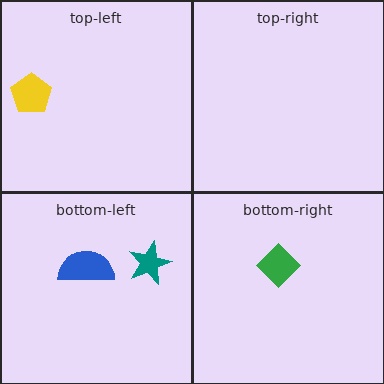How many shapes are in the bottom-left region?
2.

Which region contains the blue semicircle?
The bottom-left region.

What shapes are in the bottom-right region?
The green diamond.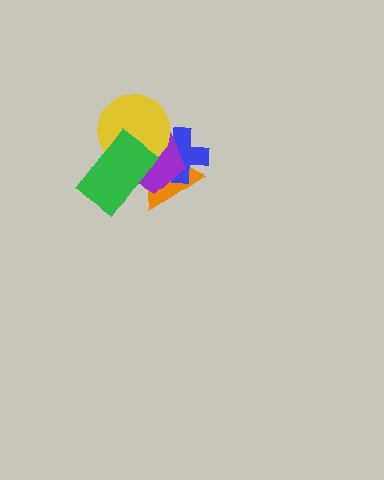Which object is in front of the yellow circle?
The green rectangle is in front of the yellow circle.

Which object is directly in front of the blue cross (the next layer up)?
The purple pentagon is directly in front of the blue cross.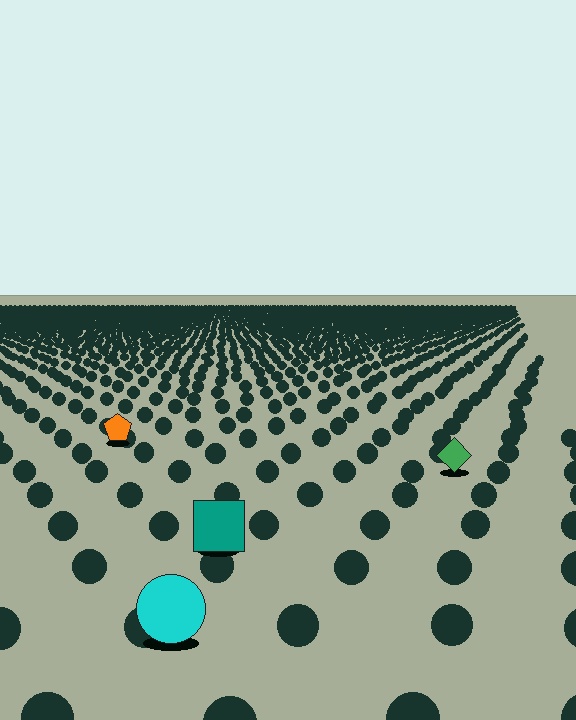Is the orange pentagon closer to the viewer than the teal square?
No. The teal square is closer — you can tell from the texture gradient: the ground texture is coarser near it.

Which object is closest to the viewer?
The cyan circle is closest. The texture marks near it are larger and more spread out.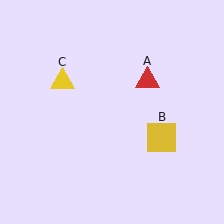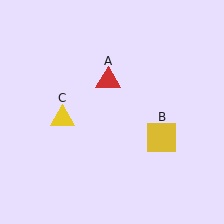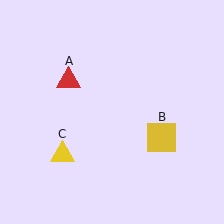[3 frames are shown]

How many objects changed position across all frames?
2 objects changed position: red triangle (object A), yellow triangle (object C).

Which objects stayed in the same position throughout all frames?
Yellow square (object B) remained stationary.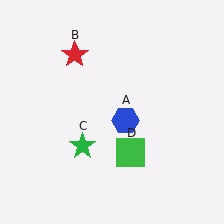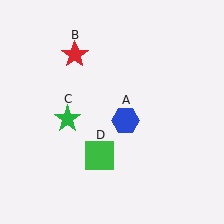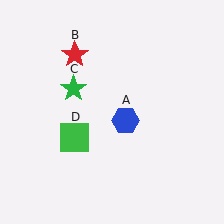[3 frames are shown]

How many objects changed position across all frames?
2 objects changed position: green star (object C), green square (object D).